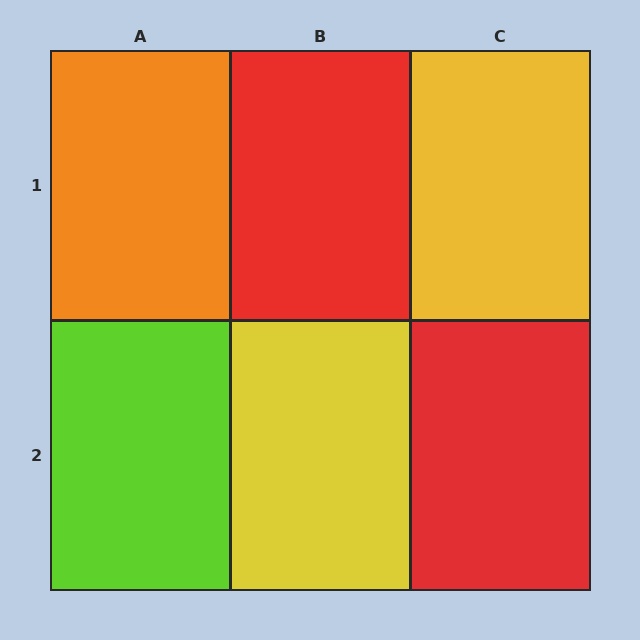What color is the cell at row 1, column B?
Red.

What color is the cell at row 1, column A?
Orange.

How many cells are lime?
1 cell is lime.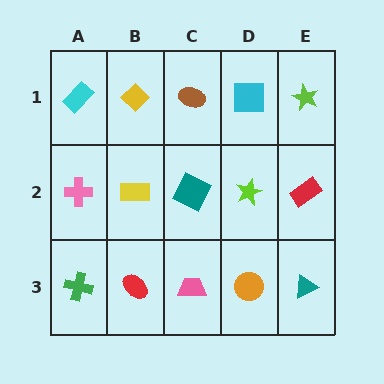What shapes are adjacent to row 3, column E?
A red rectangle (row 2, column E), an orange circle (row 3, column D).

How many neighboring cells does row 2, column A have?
3.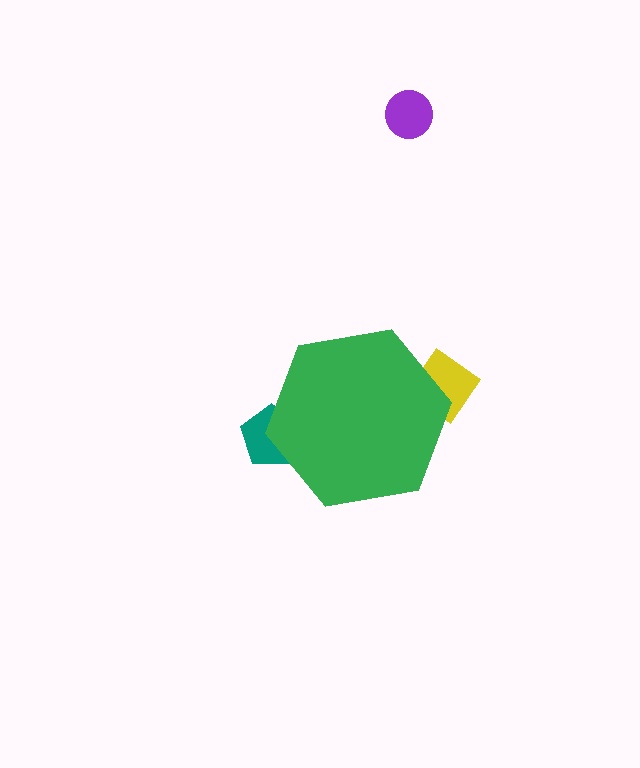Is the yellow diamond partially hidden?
Yes, the yellow diamond is partially hidden behind the green hexagon.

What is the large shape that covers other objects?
A green hexagon.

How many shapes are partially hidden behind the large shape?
2 shapes are partially hidden.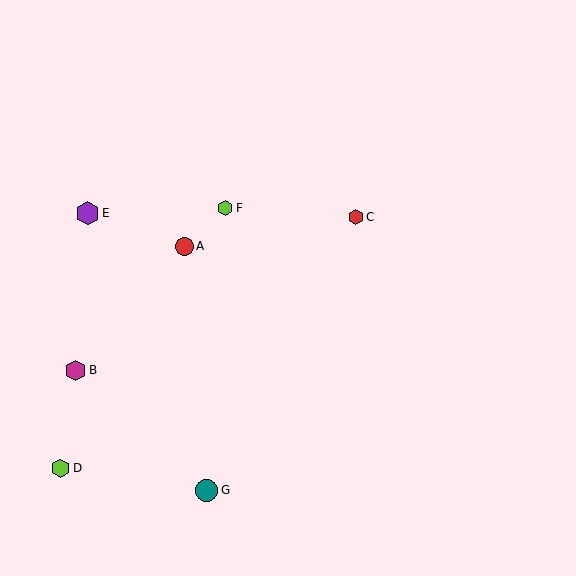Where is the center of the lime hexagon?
The center of the lime hexagon is at (225, 208).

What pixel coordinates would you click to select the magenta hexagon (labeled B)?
Click at (75, 370) to select the magenta hexagon B.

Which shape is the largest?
The purple hexagon (labeled E) is the largest.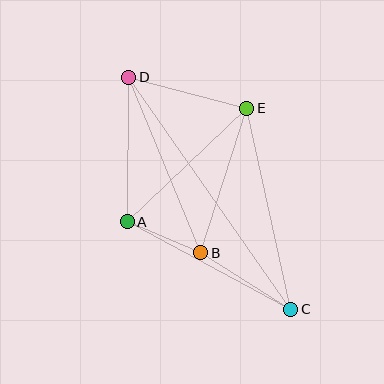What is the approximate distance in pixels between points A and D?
The distance between A and D is approximately 144 pixels.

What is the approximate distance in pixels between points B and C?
The distance between B and C is approximately 106 pixels.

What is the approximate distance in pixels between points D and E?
The distance between D and E is approximately 122 pixels.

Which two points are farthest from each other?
Points C and D are farthest from each other.